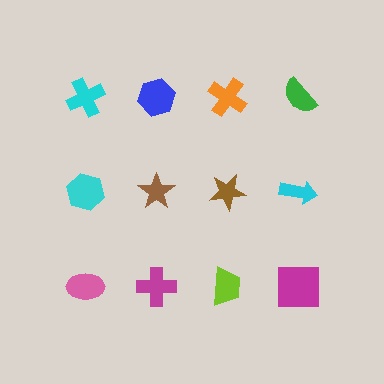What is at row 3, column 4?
A magenta square.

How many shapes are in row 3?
4 shapes.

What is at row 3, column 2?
A magenta cross.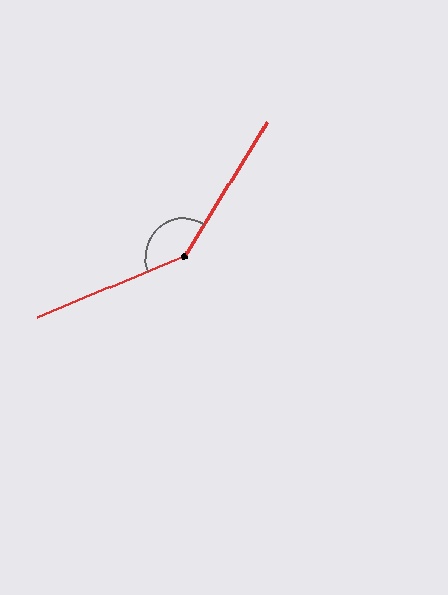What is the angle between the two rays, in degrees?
Approximately 144 degrees.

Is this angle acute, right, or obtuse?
It is obtuse.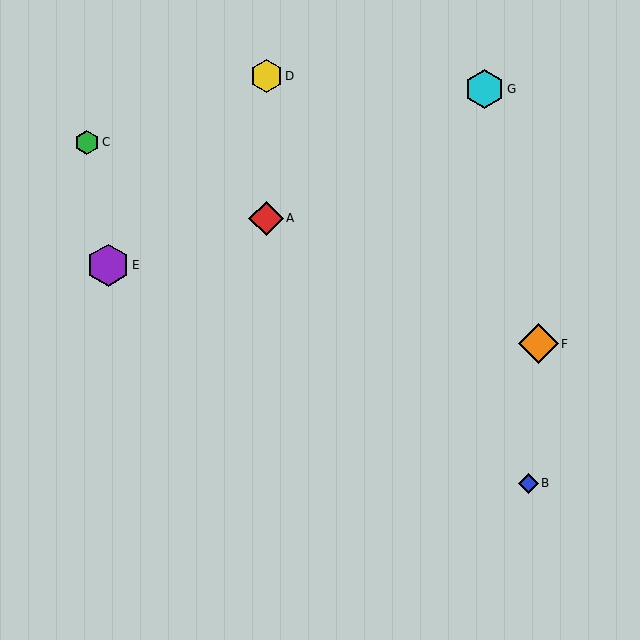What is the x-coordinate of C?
Object C is at x≈87.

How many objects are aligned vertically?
2 objects (A, D) are aligned vertically.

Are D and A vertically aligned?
Yes, both are at x≈266.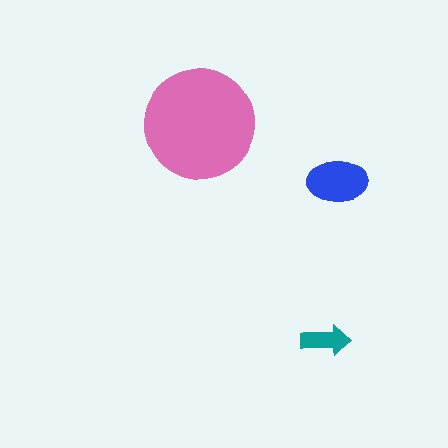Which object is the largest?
The pink circle.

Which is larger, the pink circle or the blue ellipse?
The pink circle.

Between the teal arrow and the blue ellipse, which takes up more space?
The blue ellipse.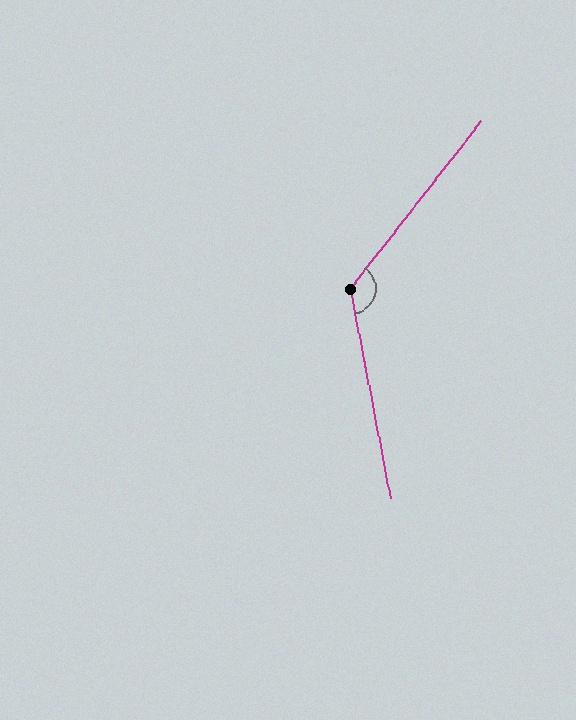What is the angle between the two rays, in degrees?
Approximately 131 degrees.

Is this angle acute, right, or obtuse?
It is obtuse.